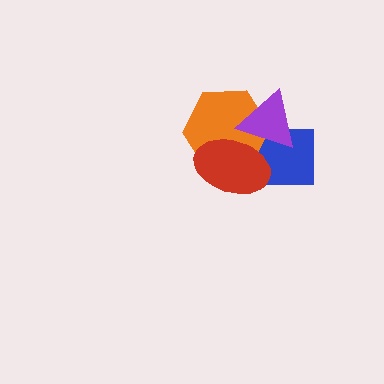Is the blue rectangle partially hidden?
Yes, it is partially covered by another shape.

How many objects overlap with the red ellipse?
3 objects overlap with the red ellipse.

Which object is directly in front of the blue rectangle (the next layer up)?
The orange hexagon is directly in front of the blue rectangle.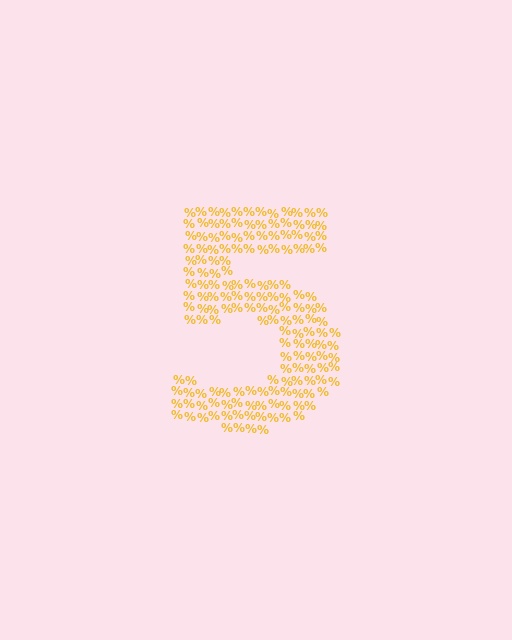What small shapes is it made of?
It is made of small percent signs.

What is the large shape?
The large shape is the digit 5.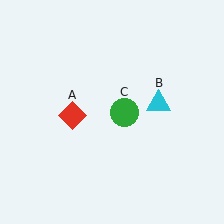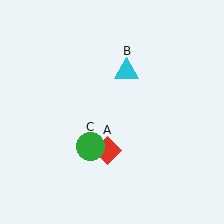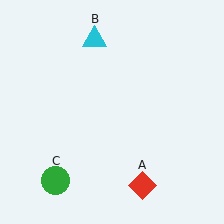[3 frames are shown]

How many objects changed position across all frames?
3 objects changed position: red diamond (object A), cyan triangle (object B), green circle (object C).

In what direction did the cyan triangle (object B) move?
The cyan triangle (object B) moved up and to the left.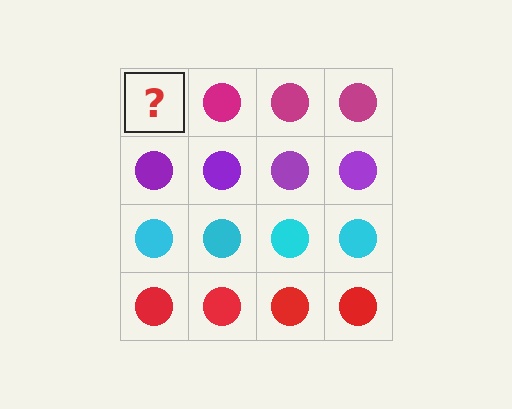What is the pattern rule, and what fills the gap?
The rule is that each row has a consistent color. The gap should be filled with a magenta circle.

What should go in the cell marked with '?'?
The missing cell should contain a magenta circle.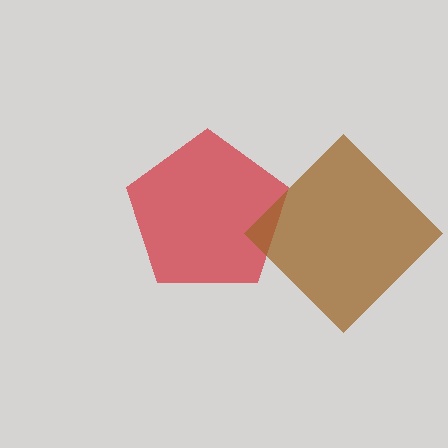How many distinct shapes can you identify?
There are 2 distinct shapes: a red pentagon, a brown diamond.